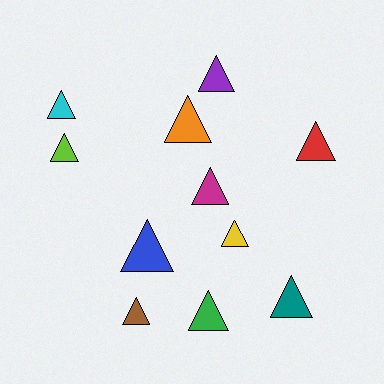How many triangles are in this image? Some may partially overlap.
There are 11 triangles.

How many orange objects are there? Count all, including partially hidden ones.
There is 1 orange object.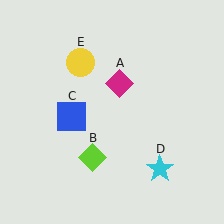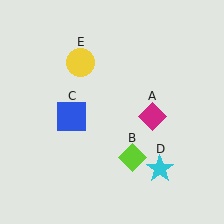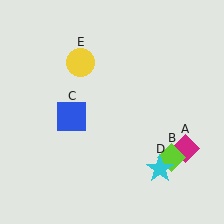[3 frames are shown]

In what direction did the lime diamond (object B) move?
The lime diamond (object B) moved right.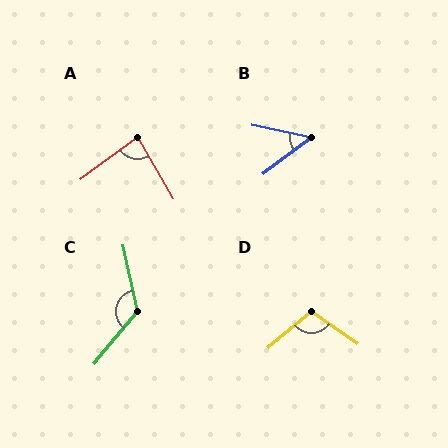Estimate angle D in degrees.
Approximately 105 degrees.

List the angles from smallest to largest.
B (49°), A (84°), D (105°), C (129°).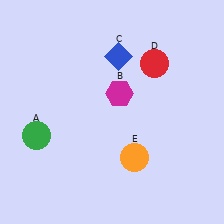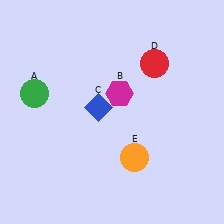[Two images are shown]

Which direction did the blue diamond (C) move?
The blue diamond (C) moved down.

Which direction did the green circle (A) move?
The green circle (A) moved up.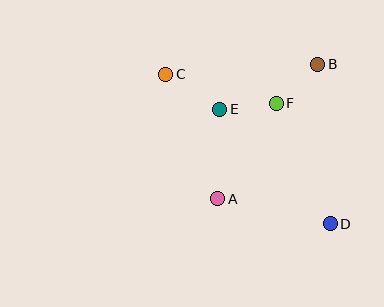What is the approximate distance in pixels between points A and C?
The distance between A and C is approximately 135 pixels.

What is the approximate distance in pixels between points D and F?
The distance between D and F is approximately 132 pixels.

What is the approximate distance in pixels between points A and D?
The distance between A and D is approximately 115 pixels.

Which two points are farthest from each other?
Points C and D are farthest from each other.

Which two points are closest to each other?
Points E and F are closest to each other.